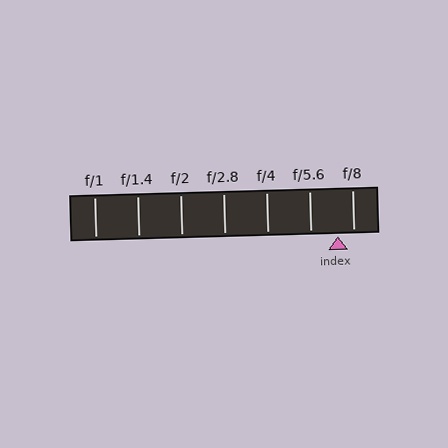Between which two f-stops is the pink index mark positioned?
The index mark is between f/5.6 and f/8.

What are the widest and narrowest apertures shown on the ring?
The widest aperture shown is f/1 and the narrowest is f/8.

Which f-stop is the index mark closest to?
The index mark is closest to f/8.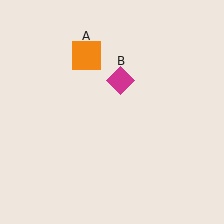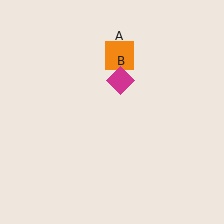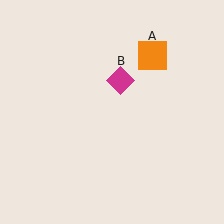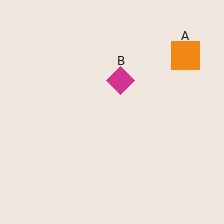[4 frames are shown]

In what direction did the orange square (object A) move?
The orange square (object A) moved right.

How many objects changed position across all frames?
1 object changed position: orange square (object A).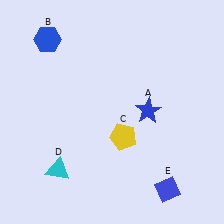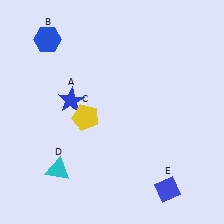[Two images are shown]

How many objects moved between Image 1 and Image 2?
2 objects moved between the two images.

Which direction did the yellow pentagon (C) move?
The yellow pentagon (C) moved left.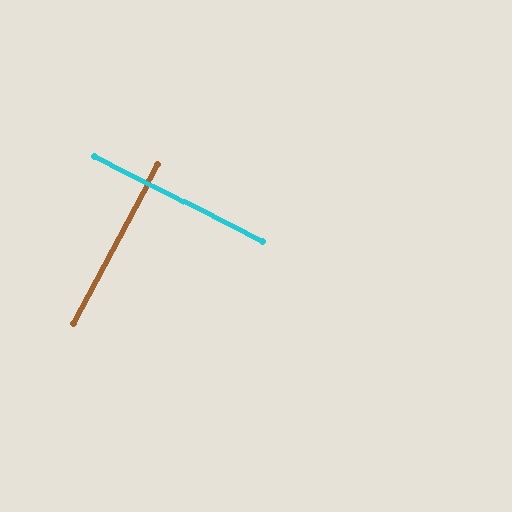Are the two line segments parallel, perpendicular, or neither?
Perpendicular — they meet at approximately 89°.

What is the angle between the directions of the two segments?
Approximately 89 degrees.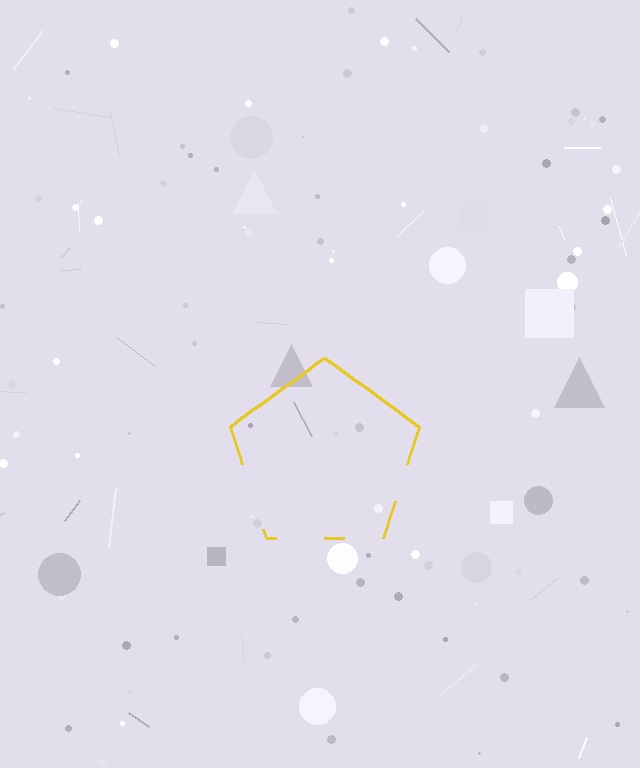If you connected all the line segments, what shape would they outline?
They would outline a pentagon.